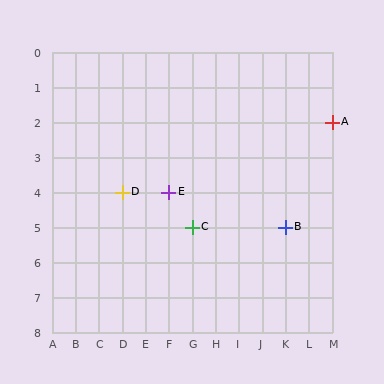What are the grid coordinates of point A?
Point A is at grid coordinates (M, 2).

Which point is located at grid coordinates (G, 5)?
Point C is at (G, 5).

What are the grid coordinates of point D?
Point D is at grid coordinates (D, 4).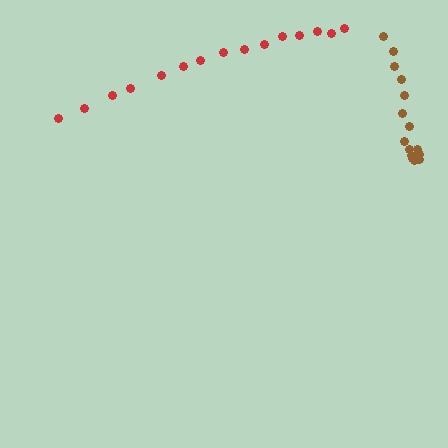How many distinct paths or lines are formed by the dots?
There are 2 distinct paths.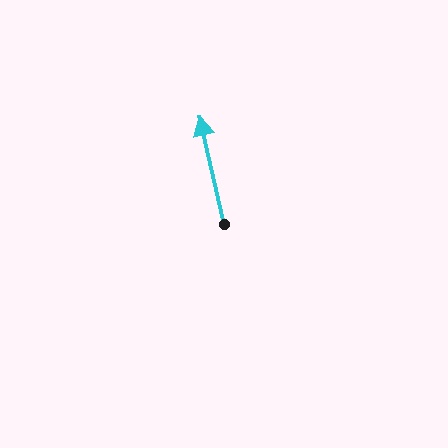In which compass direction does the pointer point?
North.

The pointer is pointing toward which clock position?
Roughly 12 o'clock.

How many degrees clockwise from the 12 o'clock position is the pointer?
Approximately 347 degrees.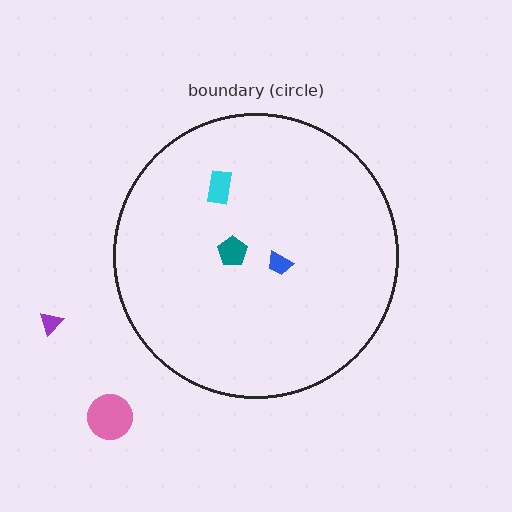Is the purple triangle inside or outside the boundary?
Outside.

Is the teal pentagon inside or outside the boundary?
Inside.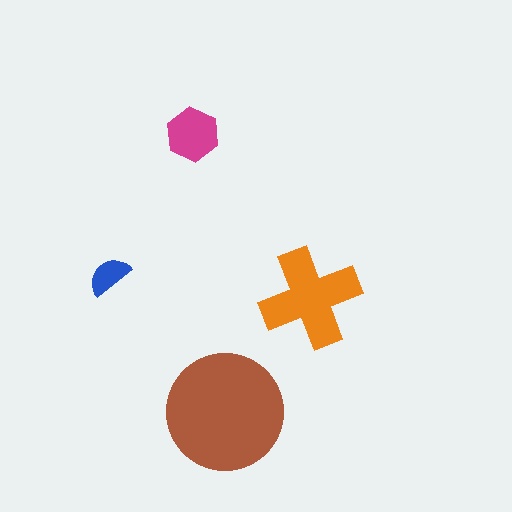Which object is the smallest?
The blue semicircle.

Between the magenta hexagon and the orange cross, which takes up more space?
The orange cross.